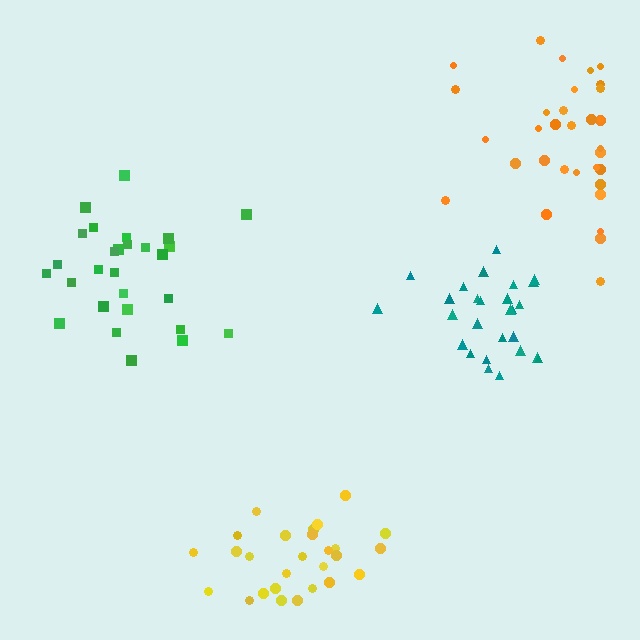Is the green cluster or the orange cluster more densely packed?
Green.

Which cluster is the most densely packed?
Teal.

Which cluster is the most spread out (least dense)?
Orange.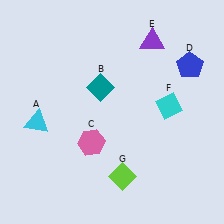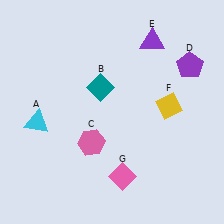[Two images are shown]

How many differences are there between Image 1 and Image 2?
There are 3 differences between the two images.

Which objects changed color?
D changed from blue to purple. F changed from cyan to yellow. G changed from lime to pink.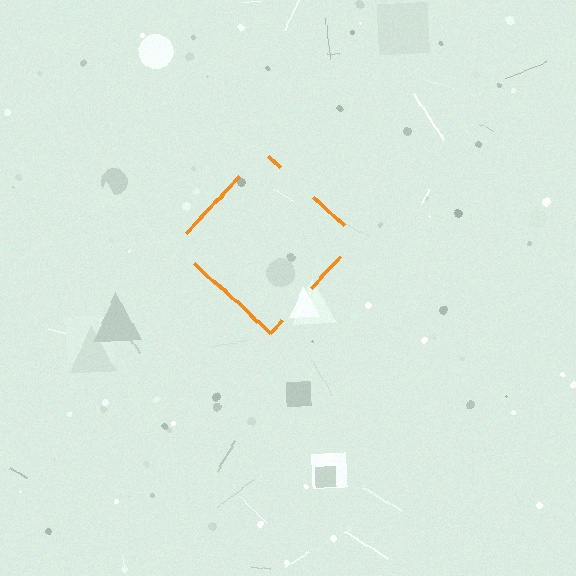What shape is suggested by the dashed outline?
The dashed outline suggests a diamond.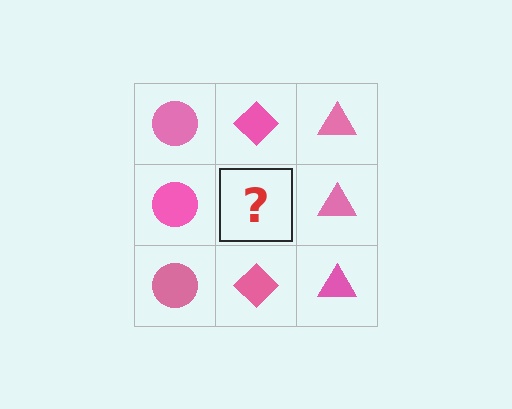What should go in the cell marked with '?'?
The missing cell should contain a pink diamond.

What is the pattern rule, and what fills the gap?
The rule is that each column has a consistent shape. The gap should be filled with a pink diamond.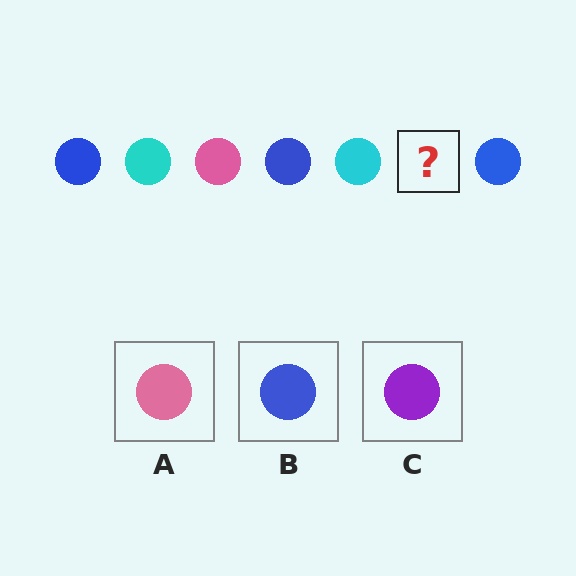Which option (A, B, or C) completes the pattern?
A.